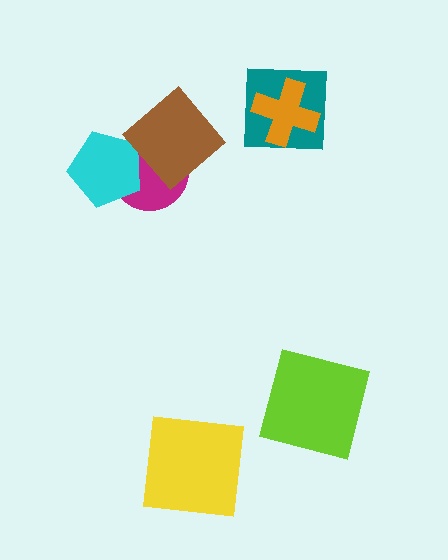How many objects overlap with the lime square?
0 objects overlap with the lime square.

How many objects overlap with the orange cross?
1 object overlaps with the orange cross.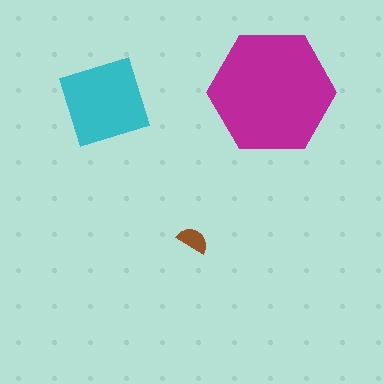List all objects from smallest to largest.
The brown semicircle, the cyan square, the magenta hexagon.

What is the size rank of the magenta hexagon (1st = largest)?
1st.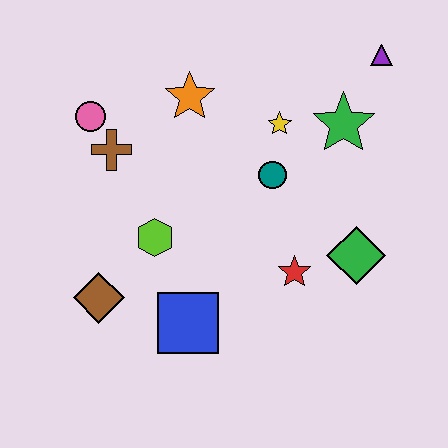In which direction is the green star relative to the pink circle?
The green star is to the right of the pink circle.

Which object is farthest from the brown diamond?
The purple triangle is farthest from the brown diamond.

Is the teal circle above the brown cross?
No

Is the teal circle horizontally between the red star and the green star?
No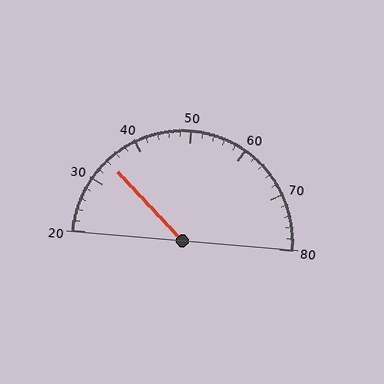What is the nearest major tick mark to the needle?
The nearest major tick mark is 30.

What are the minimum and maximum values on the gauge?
The gauge ranges from 20 to 80.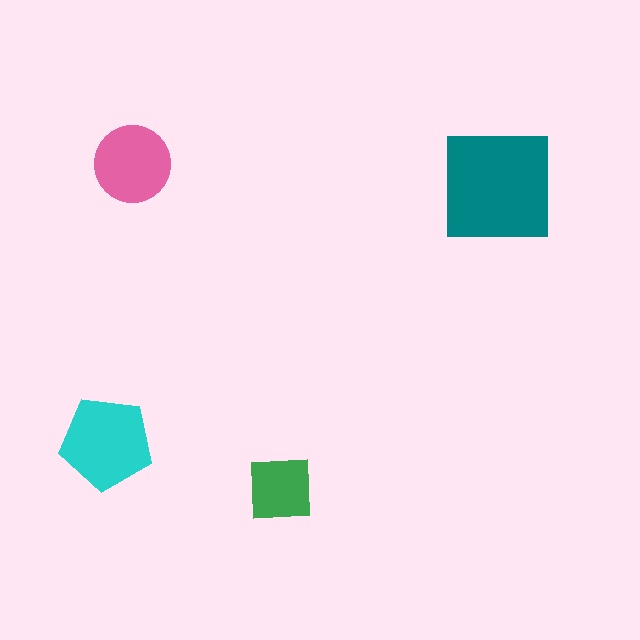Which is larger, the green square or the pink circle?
The pink circle.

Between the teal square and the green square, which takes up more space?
The teal square.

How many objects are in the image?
There are 4 objects in the image.